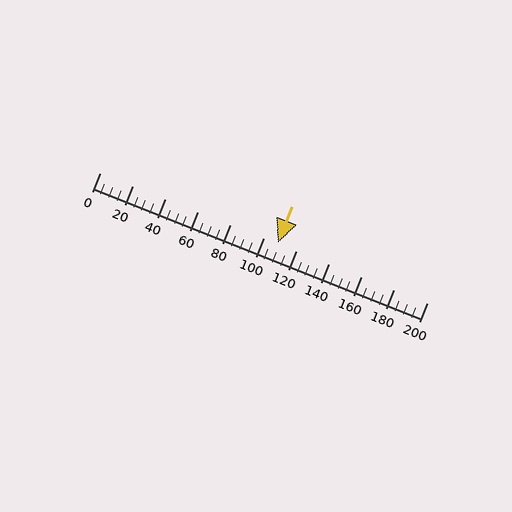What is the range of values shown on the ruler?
The ruler shows values from 0 to 200.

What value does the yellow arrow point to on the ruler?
The yellow arrow points to approximately 109.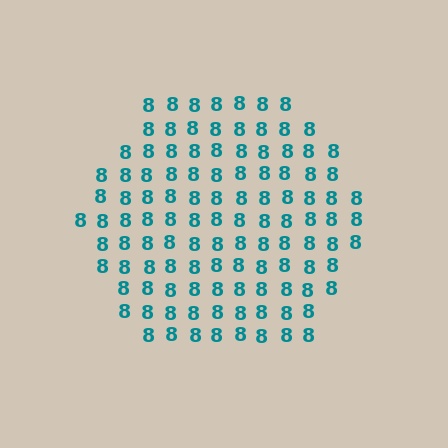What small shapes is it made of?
It is made of small digit 8's.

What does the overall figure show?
The overall figure shows a hexagon.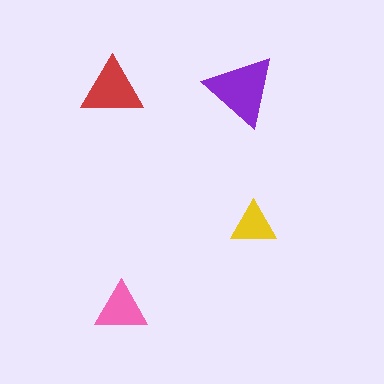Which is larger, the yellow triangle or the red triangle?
The red one.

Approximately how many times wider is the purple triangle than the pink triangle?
About 1.5 times wider.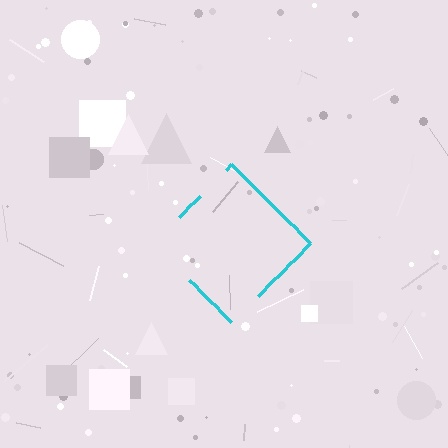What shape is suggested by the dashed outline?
The dashed outline suggests a diamond.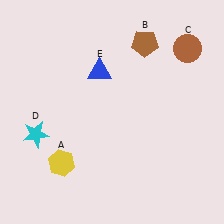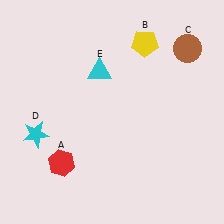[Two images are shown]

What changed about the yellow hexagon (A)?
In Image 1, A is yellow. In Image 2, it changed to red.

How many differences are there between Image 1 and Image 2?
There are 3 differences between the two images.